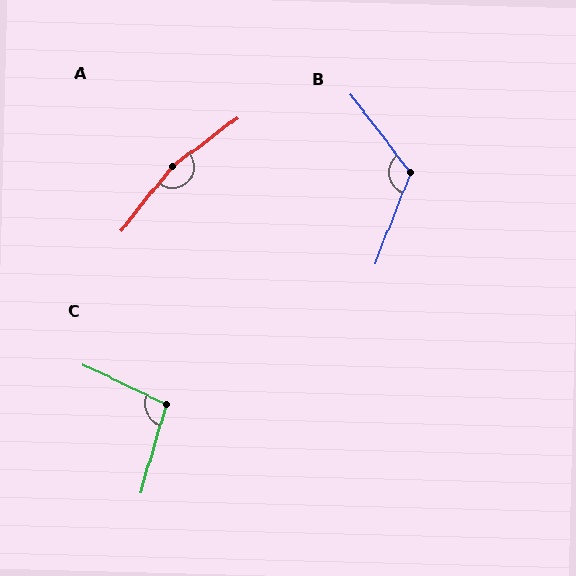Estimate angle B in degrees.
Approximately 122 degrees.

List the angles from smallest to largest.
C (99°), B (122°), A (165°).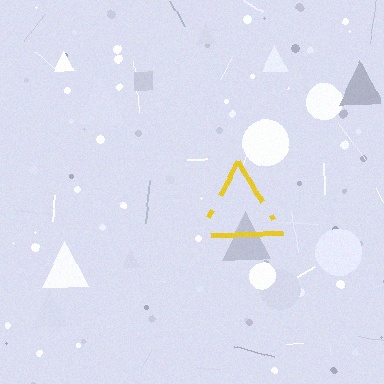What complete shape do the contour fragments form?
The contour fragments form a triangle.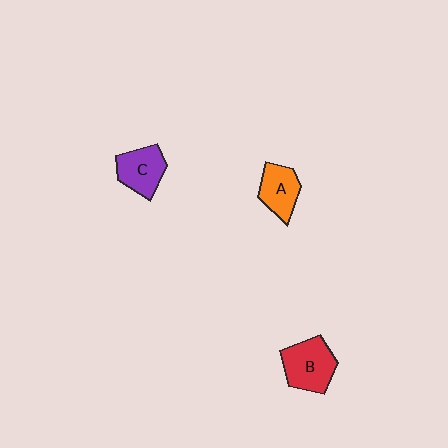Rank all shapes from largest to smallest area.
From largest to smallest: B (red), C (purple), A (orange).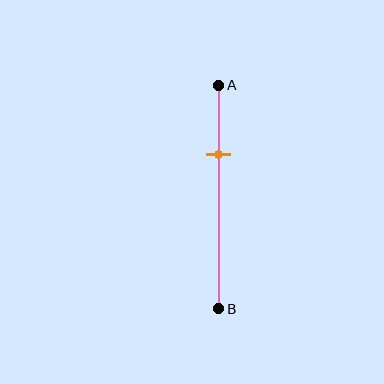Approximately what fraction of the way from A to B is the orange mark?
The orange mark is approximately 30% of the way from A to B.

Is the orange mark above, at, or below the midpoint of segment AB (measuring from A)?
The orange mark is above the midpoint of segment AB.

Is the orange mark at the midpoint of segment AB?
No, the mark is at about 30% from A, not at the 50% midpoint.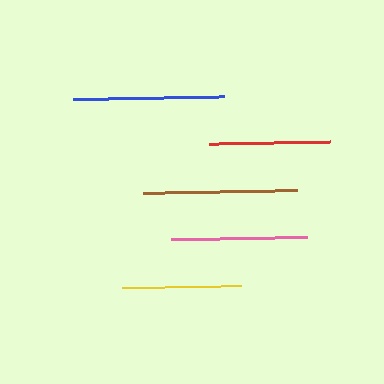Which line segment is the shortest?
The yellow line is the shortest at approximately 118 pixels.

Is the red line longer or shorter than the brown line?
The brown line is longer than the red line.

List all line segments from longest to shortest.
From longest to shortest: brown, blue, pink, red, yellow.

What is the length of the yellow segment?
The yellow segment is approximately 118 pixels long.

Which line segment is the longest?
The brown line is the longest at approximately 155 pixels.